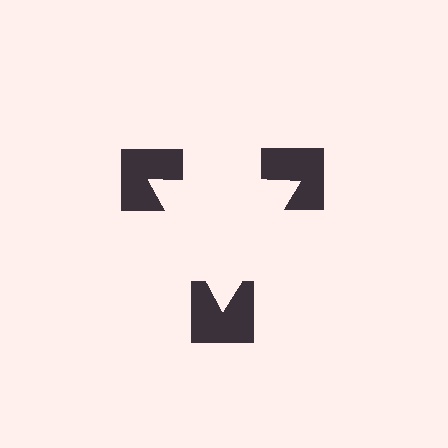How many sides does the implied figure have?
3 sides.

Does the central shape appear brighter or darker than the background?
It typically appears slightly brighter than the background, even though no actual brightness change is drawn.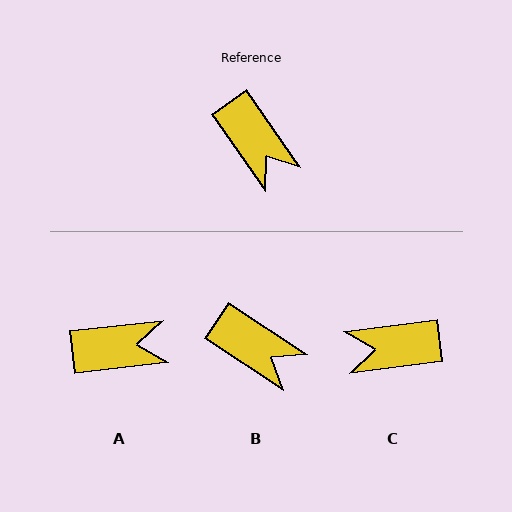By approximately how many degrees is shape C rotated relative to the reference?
Approximately 118 degrees clockwise.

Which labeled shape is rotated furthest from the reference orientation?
C, about 118 degrees away.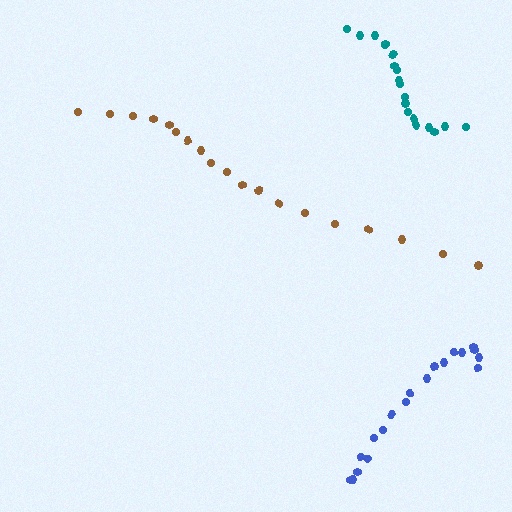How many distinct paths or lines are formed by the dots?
There are 3 distinct paths.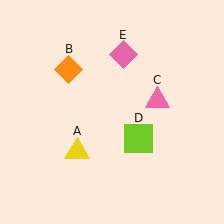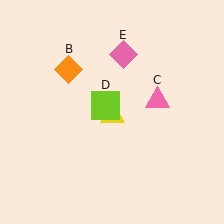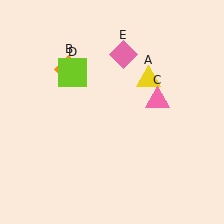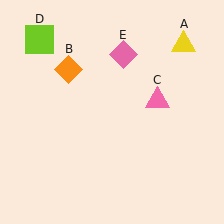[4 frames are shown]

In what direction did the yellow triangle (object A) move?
The yellow triangle (object A) moved up and to the right.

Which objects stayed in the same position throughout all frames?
Orange diamond (object B) and pink triangle (object C) and pink diamond (object E) remained stationary.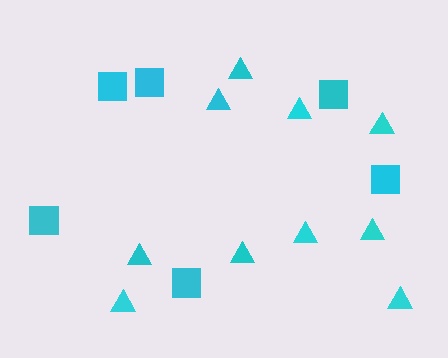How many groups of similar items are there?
There are 2 groups: one group of triangles (10) and one group of squares (6).